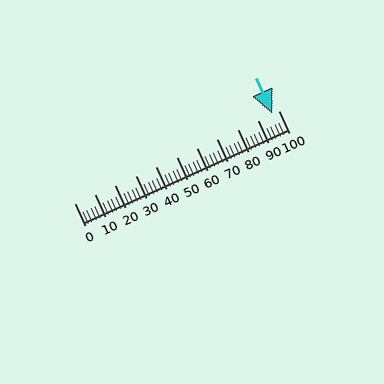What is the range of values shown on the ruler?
The ruler shows values from 0 to 100.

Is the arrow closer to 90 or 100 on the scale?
The arrow is closer to 100.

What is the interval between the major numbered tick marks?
The major tick marks are spaced 10 units apart.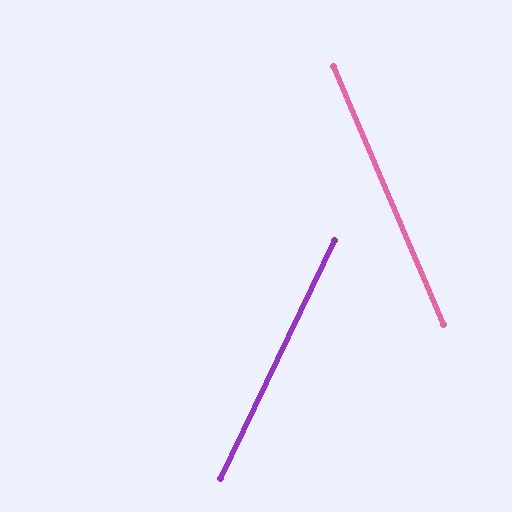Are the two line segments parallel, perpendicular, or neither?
Neither parallel nor perpendicular — they differ by about 49°.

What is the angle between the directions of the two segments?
Approximately 49 degrees.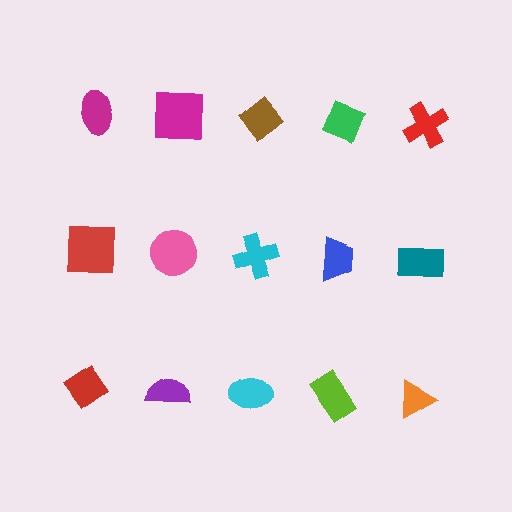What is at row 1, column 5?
A red cross.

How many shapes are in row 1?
5 shapes.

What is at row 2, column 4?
A blue trapezoid.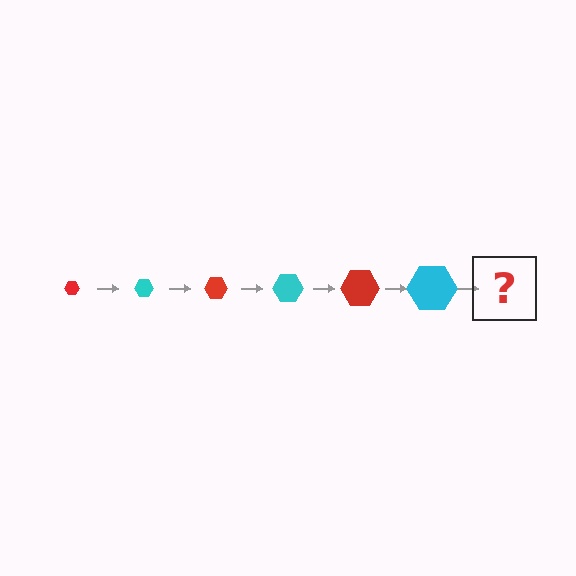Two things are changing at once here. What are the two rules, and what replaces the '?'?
The two rules are that the hexagon grows larger each step and the color cycles through red and cyan. The '?' should be a red hexagon, larger than the previous one.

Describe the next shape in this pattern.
It should be a red hexagon, larger than the previous one.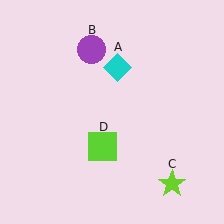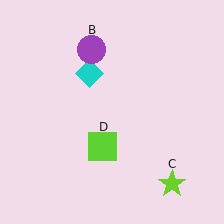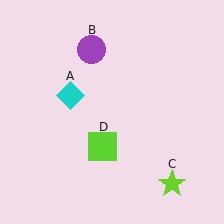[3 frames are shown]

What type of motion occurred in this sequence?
The cyan diamond (object A) rotated counterclockwise around the center of the scene.